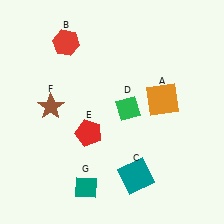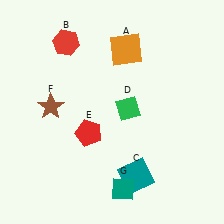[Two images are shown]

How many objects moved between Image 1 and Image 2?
2 objects moved between the two images.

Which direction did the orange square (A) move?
The orange square (A) moved up.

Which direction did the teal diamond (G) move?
The teal diamond (G) moved right.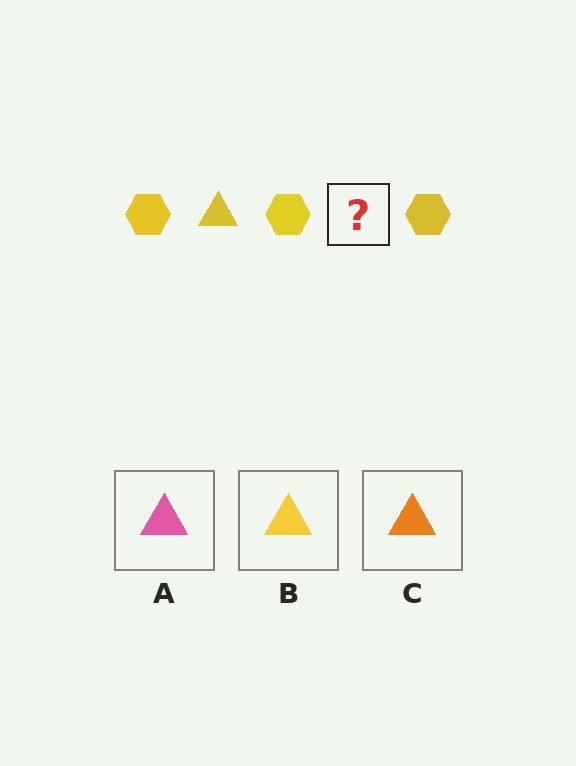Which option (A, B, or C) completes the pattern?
B.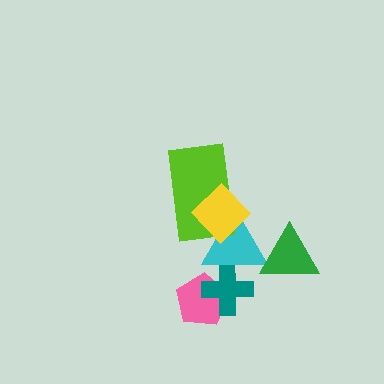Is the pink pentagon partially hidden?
Yes, it is partially covered by another shape.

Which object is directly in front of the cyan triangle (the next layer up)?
The lime rectangle is directly in front of the cyan triangle.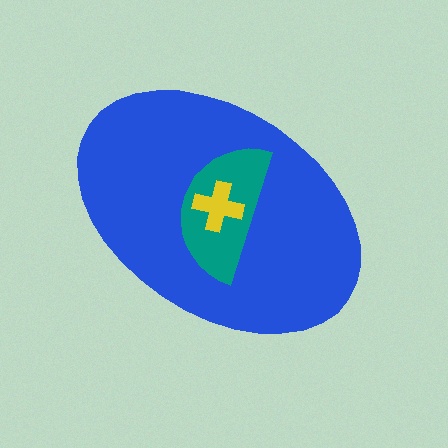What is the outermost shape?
The blue ellipse.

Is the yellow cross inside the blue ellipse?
Yes.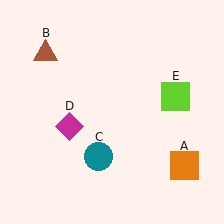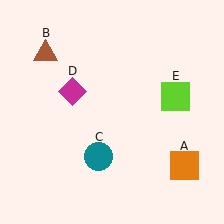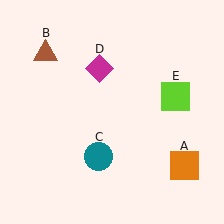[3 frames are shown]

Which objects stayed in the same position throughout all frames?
Orange square (object A) and brown triangle (object B) and teal circle (object C) and lime square (object E) remained stationary.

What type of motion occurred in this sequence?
The magenta diamond (object D) rotated clockwise around the center of the scene.